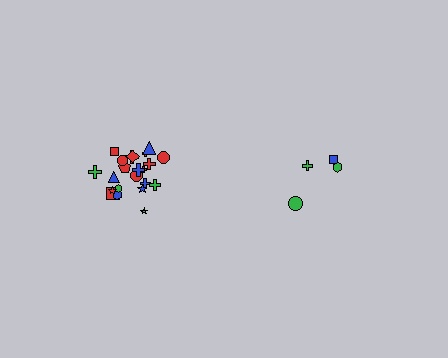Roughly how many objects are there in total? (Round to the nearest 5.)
Roughly 25 objects in total.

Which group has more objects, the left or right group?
The left group.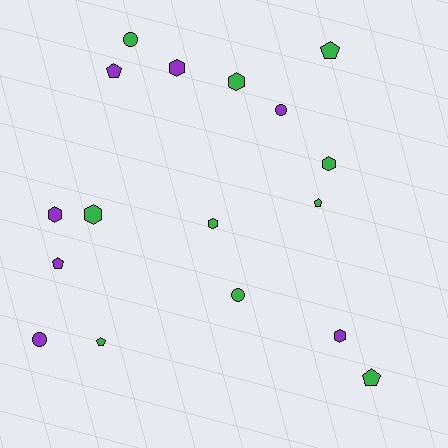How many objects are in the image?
There are 17 objects.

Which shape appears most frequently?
Hexagon, with 7 objects.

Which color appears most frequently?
Green, with 10 objects.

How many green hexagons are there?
There are 4 green hexagons.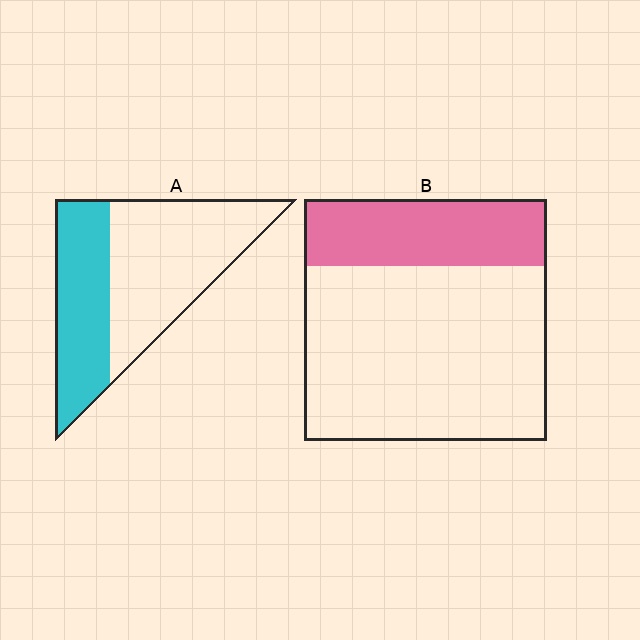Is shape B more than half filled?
No.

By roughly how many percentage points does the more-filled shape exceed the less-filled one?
By roughly 15 percentage points (A over B).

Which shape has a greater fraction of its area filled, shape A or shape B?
Shape A.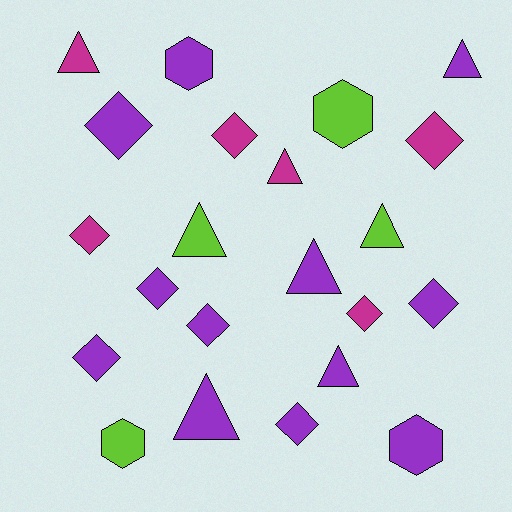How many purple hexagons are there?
There are 2 purple hexagons.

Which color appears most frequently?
Purple, with 12 objects.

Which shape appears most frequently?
Diamond, with 10 objects.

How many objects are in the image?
There are 22 objects.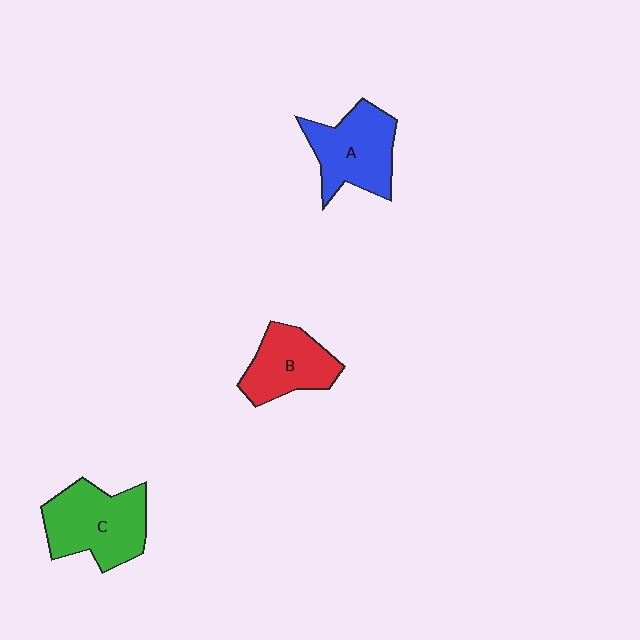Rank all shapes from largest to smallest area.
From largest to smallest: C (green), A (blue), B (red).